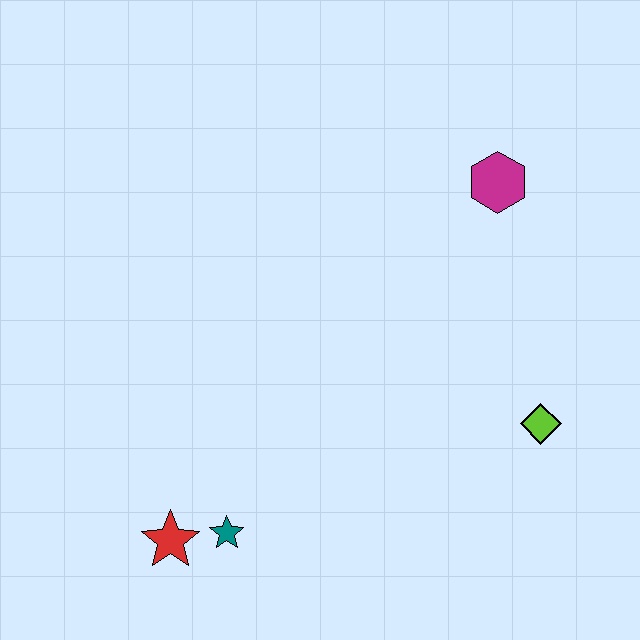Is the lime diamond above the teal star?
Yes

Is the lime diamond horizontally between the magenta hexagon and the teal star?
No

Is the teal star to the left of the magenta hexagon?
Yes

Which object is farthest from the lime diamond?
The red star is farthest from the lime diamond.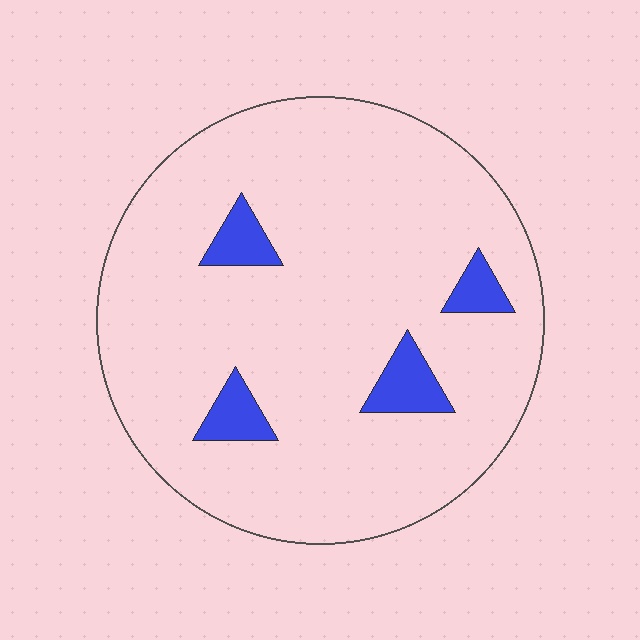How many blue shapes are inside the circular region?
4.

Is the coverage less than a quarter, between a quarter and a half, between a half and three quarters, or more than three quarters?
Less than a quarter.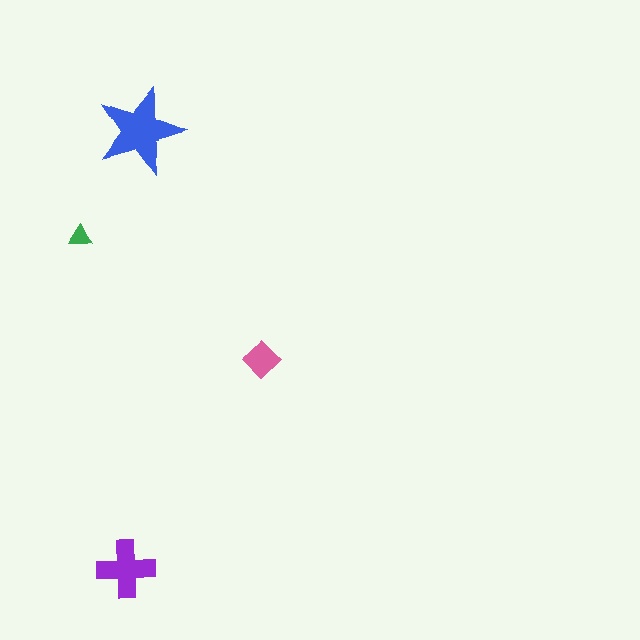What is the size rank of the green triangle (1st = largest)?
4th.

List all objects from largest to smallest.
The blue star, the purple cross, the pink diamond, the green triangle.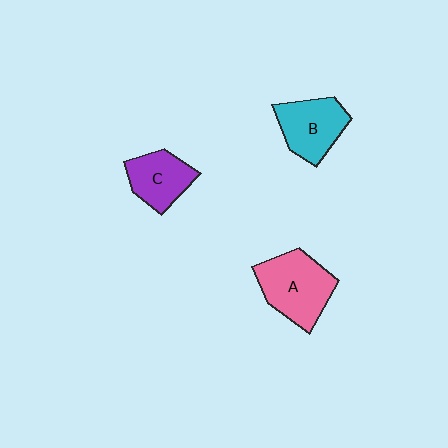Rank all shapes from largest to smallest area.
From largest to smallest: A (pink), B (cyan), C (purple).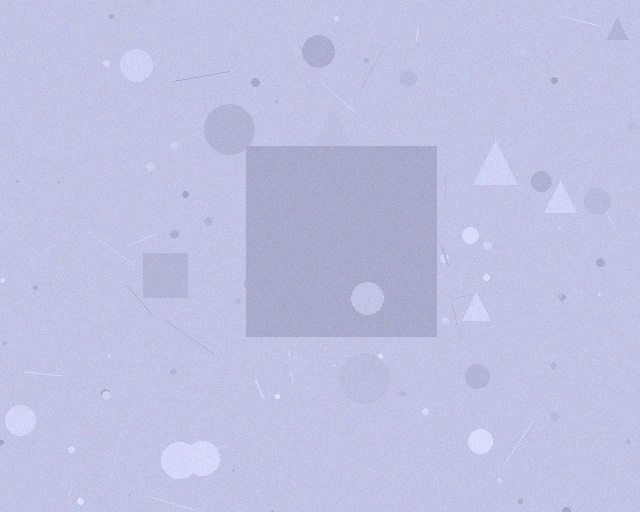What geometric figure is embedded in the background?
A square is embedded in the background.